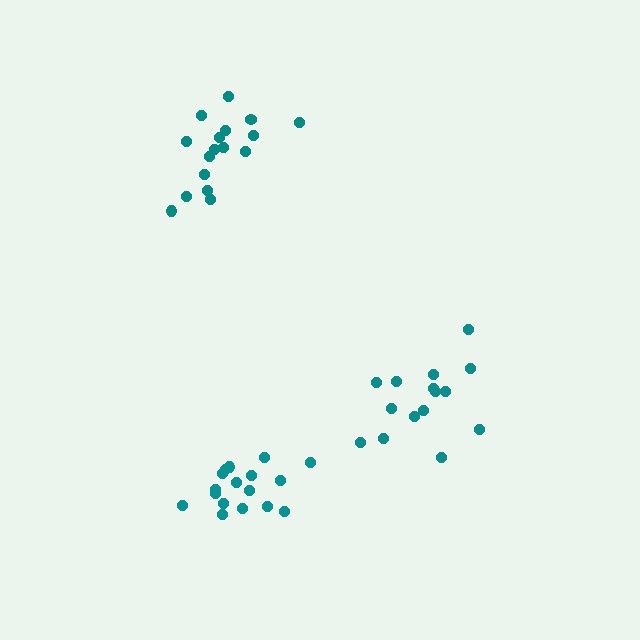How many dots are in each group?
Group 1: 15 dots, Group 2: 17 dots, Group 3: 17 dots (49 total).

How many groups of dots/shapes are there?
There are 3 groups.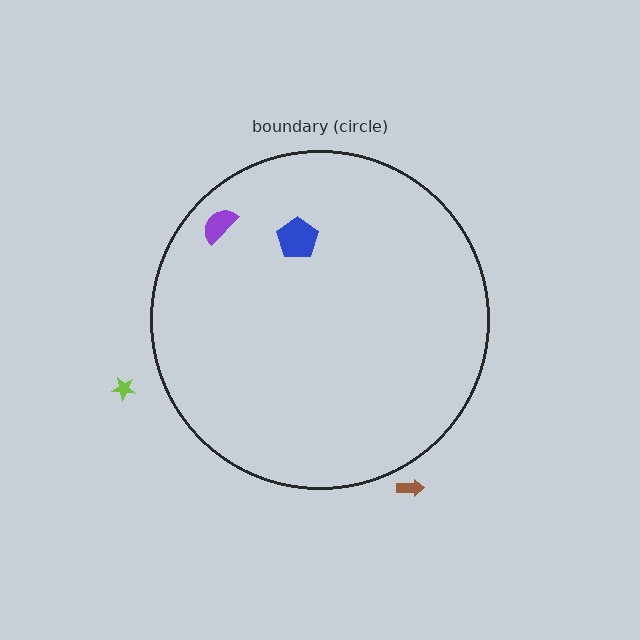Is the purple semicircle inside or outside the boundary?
Inside.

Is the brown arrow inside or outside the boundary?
Outside.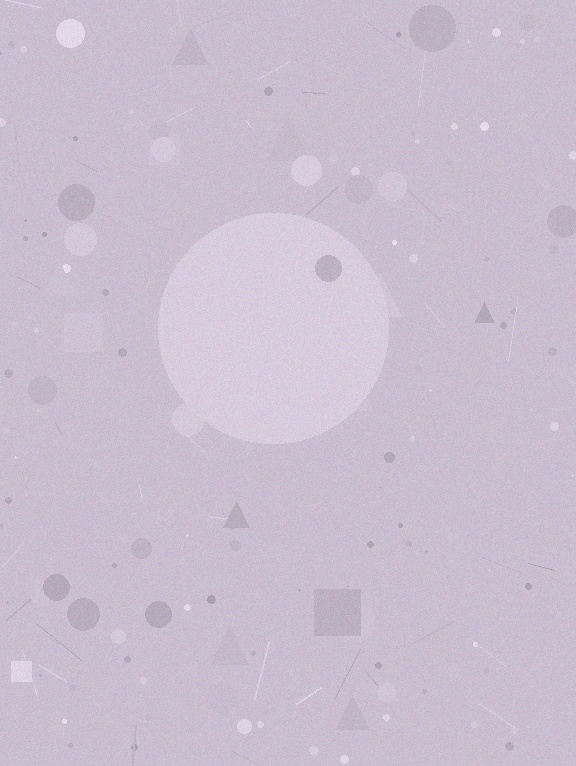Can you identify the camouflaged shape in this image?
The camouflaged shape is a circle.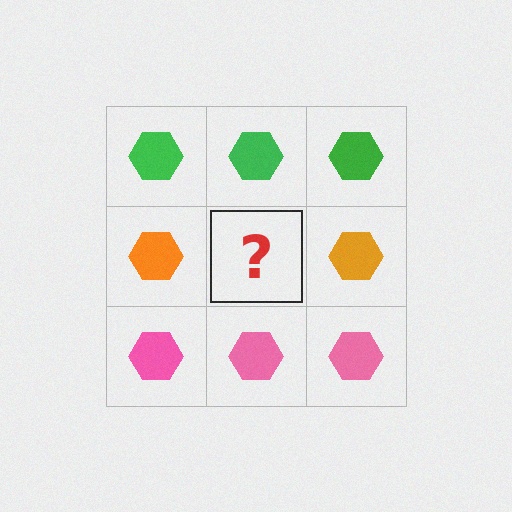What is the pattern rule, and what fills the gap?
The rule is that each row has a consistent color. The gap should be filled with an orange hexagon.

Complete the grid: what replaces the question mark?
The question mark should be replaced with an orange hexagon.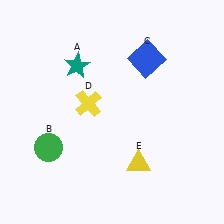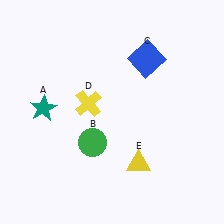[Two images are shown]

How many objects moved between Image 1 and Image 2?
2 objects moved between the two images.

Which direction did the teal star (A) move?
The teal star (A) moved down.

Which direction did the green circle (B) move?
The green circle (B) moved right.